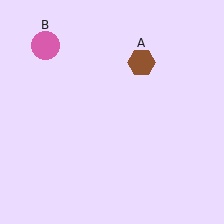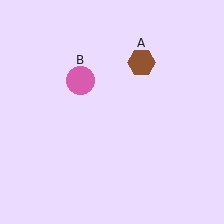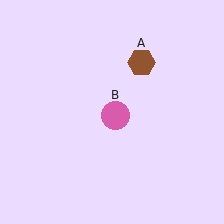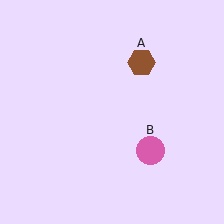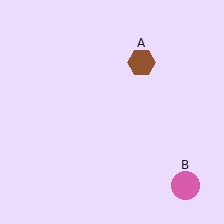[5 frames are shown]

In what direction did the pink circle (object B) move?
The pink circle (object B) moved down and to the right.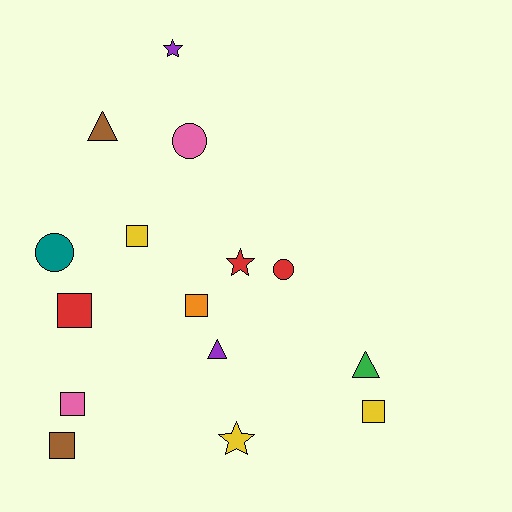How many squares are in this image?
There are 6 squares.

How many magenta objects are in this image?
There are no magenta objects.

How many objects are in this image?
There are 15 objects.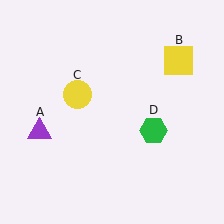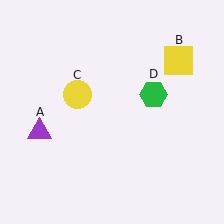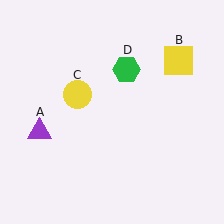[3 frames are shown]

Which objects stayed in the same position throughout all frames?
Purple triangle (object A) and yellow square (object B) and yellow circle (object C) remained stationary.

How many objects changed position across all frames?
1 object changed position: green hexagon (object D).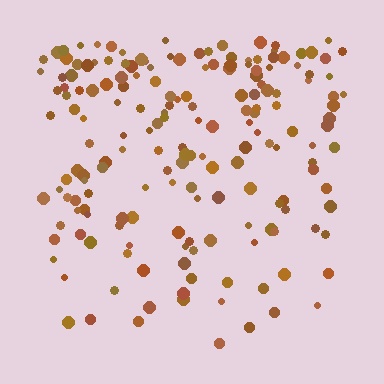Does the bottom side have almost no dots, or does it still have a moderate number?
Still a moderate number, just noticeably fewer than the top.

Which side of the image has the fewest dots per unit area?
The bottom.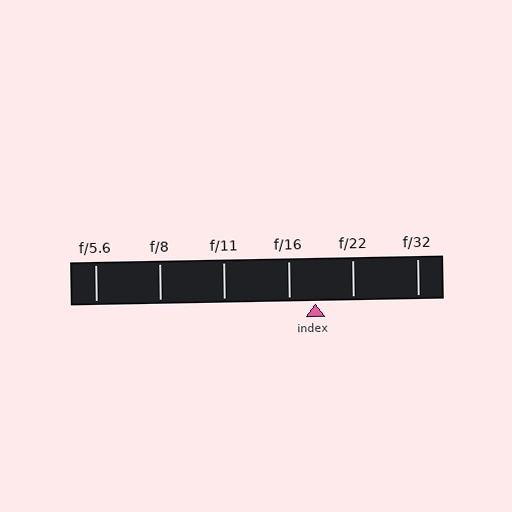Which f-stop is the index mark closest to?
The index mark is closest to f/16.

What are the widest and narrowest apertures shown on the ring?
The widest aperture shown is f/5.6 and the narrowest is f/32.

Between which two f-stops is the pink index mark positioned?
The index mark is between f/16 and f/22.